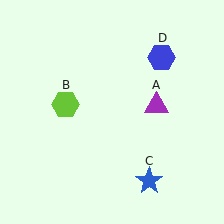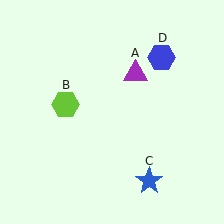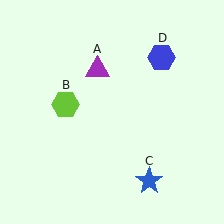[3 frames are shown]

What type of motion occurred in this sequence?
The purple triangle (object A) rotated counterclockwise around the center of the scene.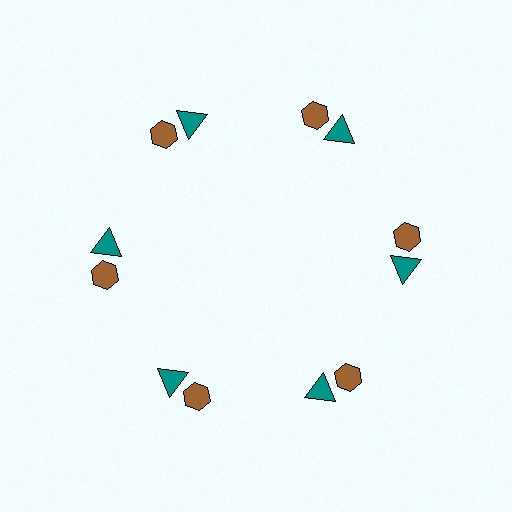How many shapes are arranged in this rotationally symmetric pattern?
There are 12 shapes, arranged in 6 groups of 2.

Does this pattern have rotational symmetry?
Yes, this pattern has 6-fold rotational symmetry. It looks the same after rotating 60 degrees around the center.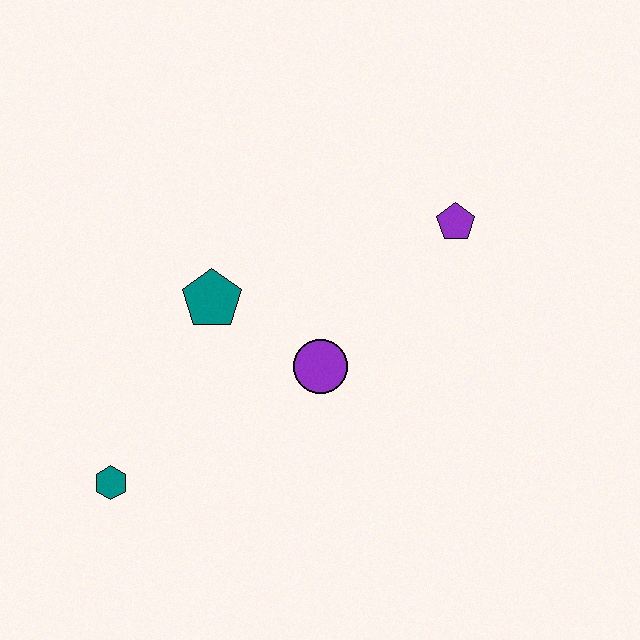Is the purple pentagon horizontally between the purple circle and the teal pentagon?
No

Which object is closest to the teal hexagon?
The teal pentagon is closest to the teal hexagon.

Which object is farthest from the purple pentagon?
The teal hexagon is farthest from the purple pentagon.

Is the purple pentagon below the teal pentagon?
No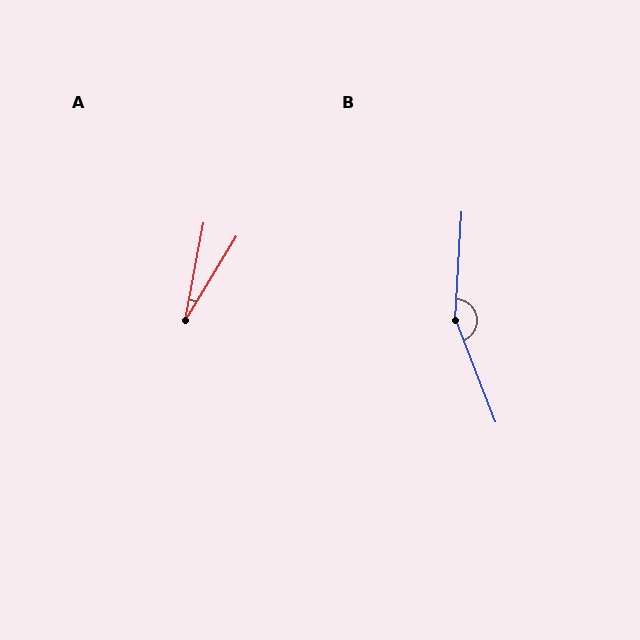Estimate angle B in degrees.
Approximately 155 degrees.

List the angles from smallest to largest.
A (20°), B (155°).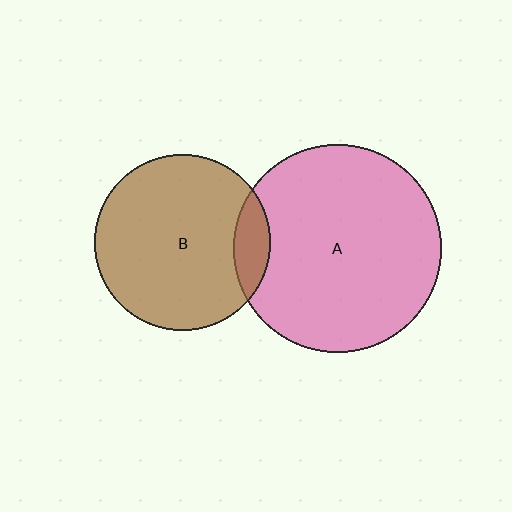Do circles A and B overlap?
Yes.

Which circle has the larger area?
Circle A (pink).